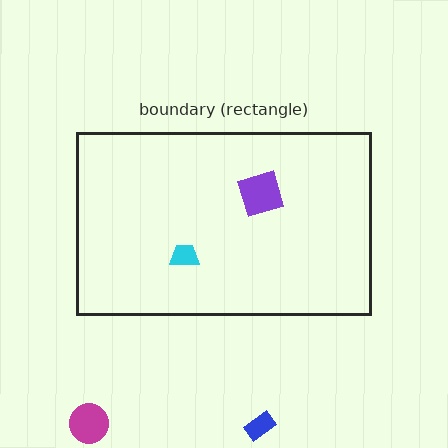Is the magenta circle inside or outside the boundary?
Outside.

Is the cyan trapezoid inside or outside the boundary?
Inside.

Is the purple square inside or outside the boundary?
Inside.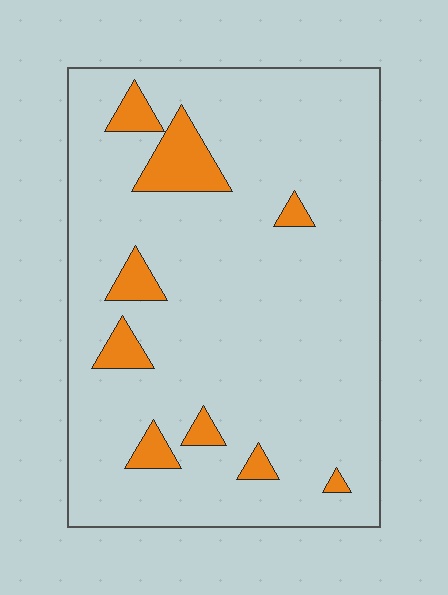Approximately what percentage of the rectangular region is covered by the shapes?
Approximately 10%.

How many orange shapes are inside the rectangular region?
9.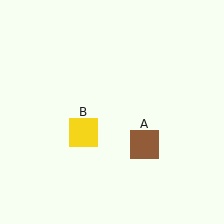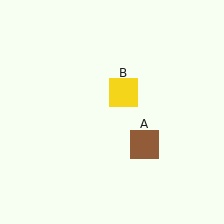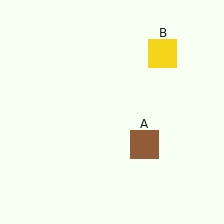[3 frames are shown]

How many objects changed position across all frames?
1 object changed position: yellow square (object B).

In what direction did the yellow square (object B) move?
The yellow square (object B) moved up and to the right.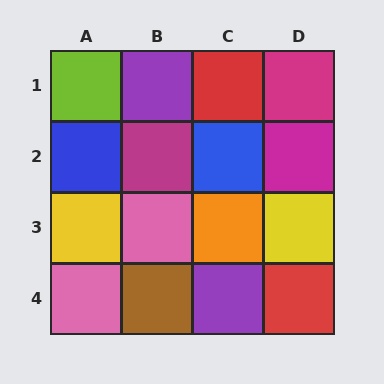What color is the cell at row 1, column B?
Purple.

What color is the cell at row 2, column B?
Magenta.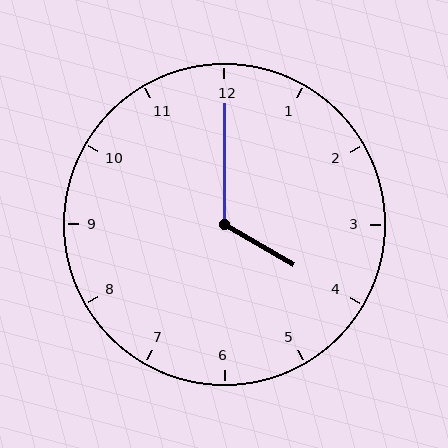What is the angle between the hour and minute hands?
Approximately 120 degrees.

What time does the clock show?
4:00.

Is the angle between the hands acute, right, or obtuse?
It is obtuse.